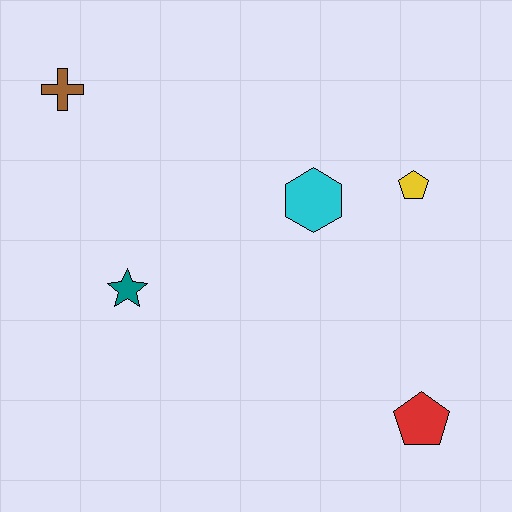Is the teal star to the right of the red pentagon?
No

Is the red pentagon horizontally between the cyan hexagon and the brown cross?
No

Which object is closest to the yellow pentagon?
The cyan hexagon is closest to the yellow pentagon.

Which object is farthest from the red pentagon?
The brown cross is farthest from the red pentagon.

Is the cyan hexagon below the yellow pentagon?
Yes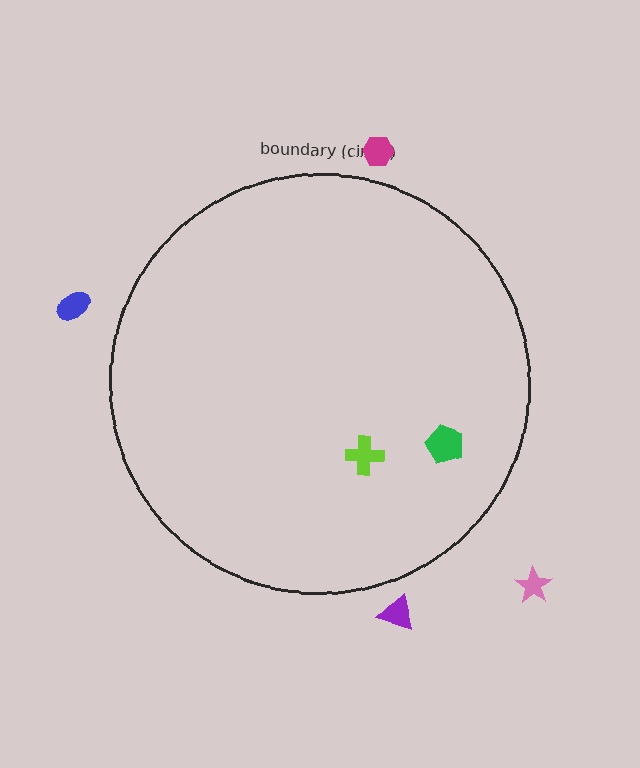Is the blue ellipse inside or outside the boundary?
Outside.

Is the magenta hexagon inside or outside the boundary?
Outside.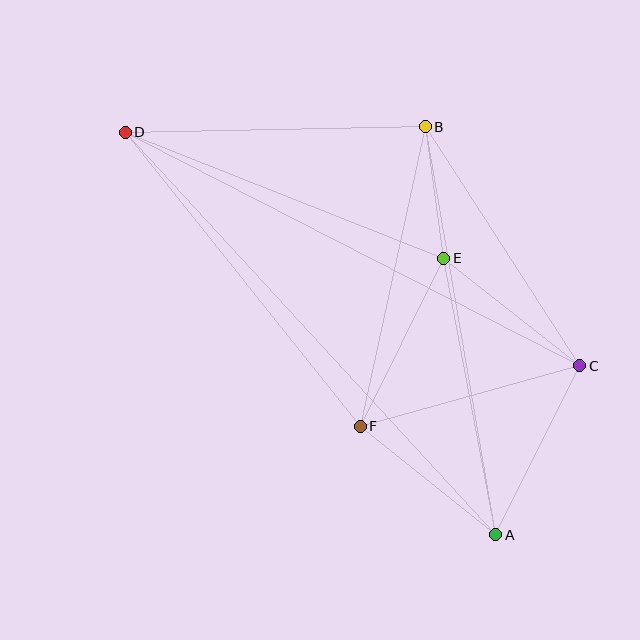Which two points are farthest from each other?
Points A and D are farthest from each other.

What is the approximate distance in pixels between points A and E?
The distance between A and E is approximately 282 pixels.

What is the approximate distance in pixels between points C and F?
The distance between C and F is approximately 228 pixels.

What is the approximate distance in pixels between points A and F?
The distance between A and F is approximately 174 pixels.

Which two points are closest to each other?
Points B and E are closest to each other.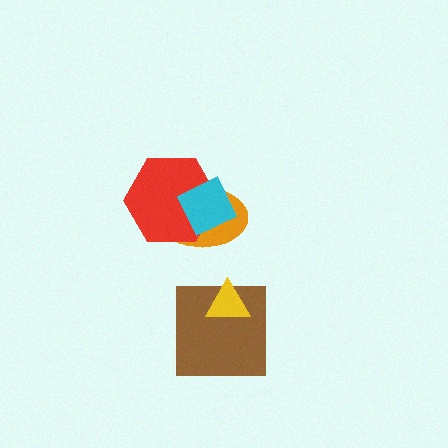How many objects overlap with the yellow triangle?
1 object overlaps with the yellow triangle.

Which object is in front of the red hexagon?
The cyan diamond is in front of the red hexagon.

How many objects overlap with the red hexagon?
2 objects overlap with the red hexagon.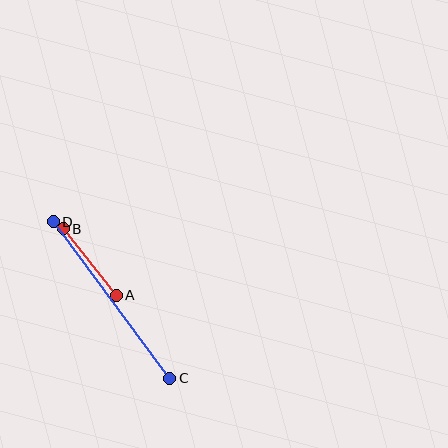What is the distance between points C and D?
The distance is approximately 195 pixels.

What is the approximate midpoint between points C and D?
The midpoint is at approximately (111, 300) pixels.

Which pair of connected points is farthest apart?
Points C and D are farthest apart.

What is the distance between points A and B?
The distance is approximately 85 pixels.